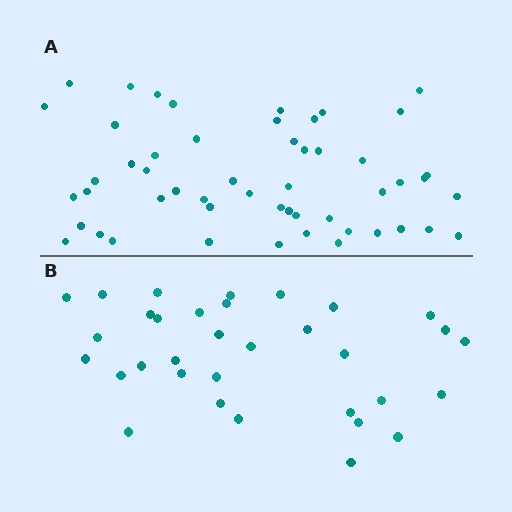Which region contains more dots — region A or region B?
Region A (the top region) has more dots.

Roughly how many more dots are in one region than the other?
Region A has approximately 20 more dots than region B.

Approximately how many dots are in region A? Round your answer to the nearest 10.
About 50 dots. (The exact count is 52, which rounds to 50.)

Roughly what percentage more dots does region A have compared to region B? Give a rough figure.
About 60% more.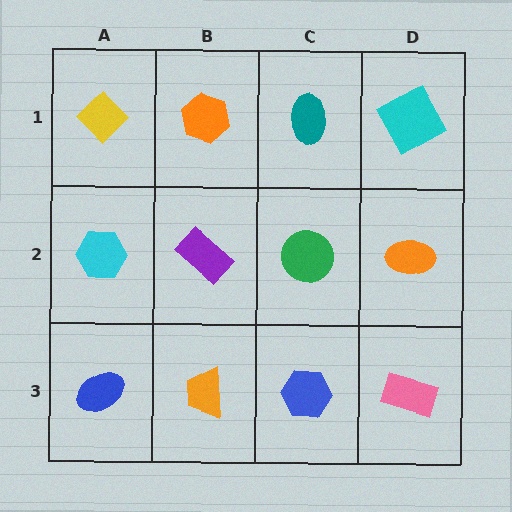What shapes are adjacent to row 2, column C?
A teal ellipse (row 1, column C), a blue hexagon (row 3, column C), a purple rectangle (row 2, column B), an orange ellipse (row 2, column D).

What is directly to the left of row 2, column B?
A cyan hexagon.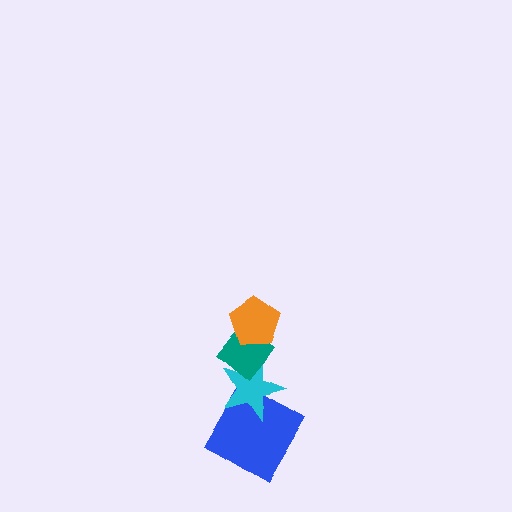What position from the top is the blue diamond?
The blue diamond is 4th from the top.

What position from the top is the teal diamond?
The teal diamond is 2nd from the top.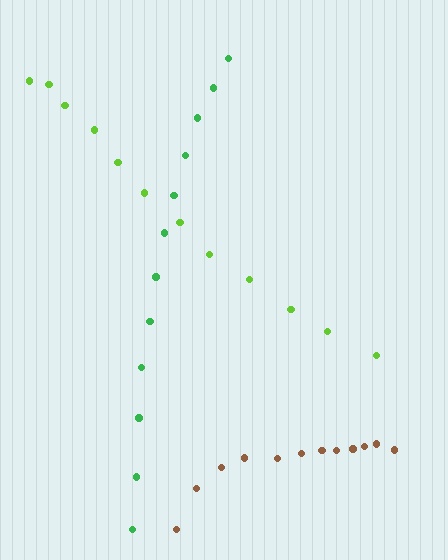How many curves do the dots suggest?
There are 3 distinct paths.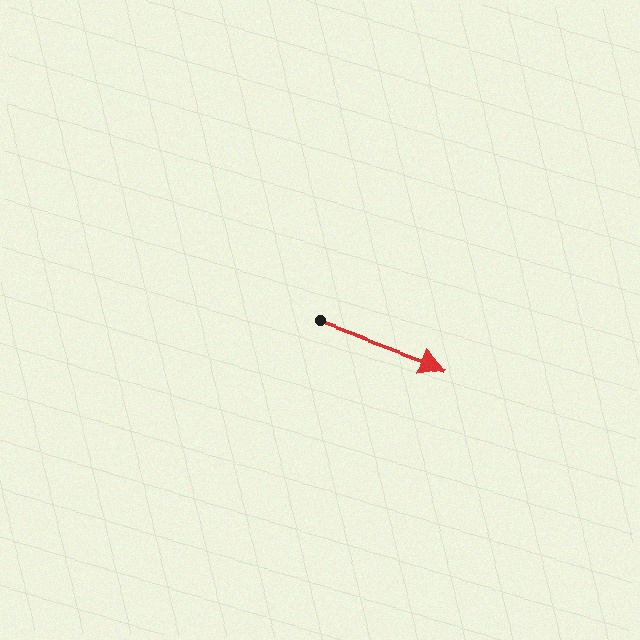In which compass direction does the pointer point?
East.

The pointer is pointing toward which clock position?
Roughly 4 o'clock.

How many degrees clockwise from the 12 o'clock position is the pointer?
Approximately 110 degrees.